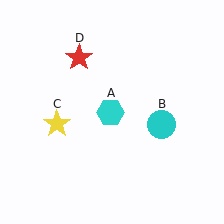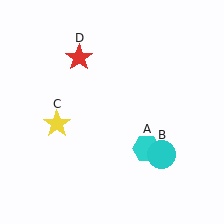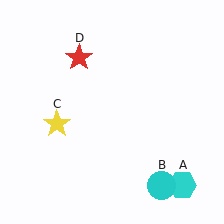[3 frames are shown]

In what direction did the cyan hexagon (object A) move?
The cyan hexagon (object A) moved down and to the right.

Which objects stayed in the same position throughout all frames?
Yellow star (object C) and red star (object D) remained stationary.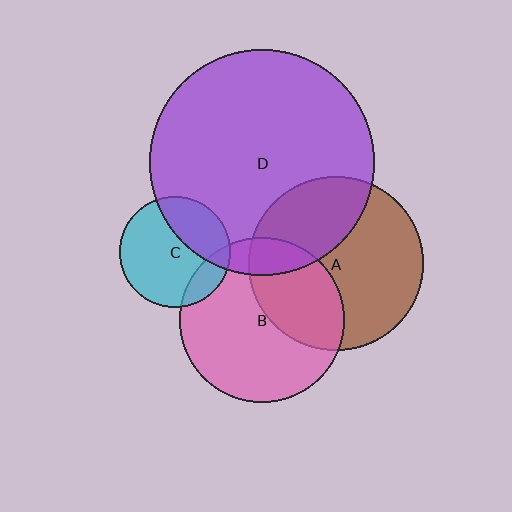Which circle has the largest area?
Circle D (purple).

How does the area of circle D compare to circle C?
Approximately 4.1 times.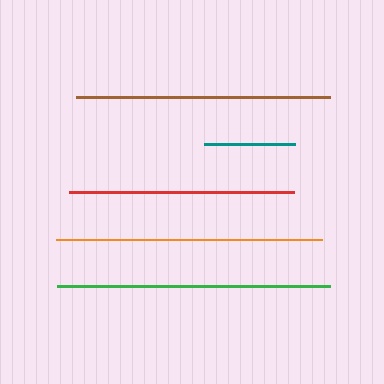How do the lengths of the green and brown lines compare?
The green and brown lines are approximately the same length.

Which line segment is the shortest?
The teal line is the shortest at approximately 91 pixels.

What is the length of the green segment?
The green segment is approximately 273 pixels long.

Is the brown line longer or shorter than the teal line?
The brown line is longer than the teal line.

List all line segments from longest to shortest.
From longest to shortest: green, orange, brown, red, teal.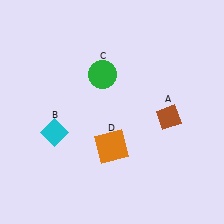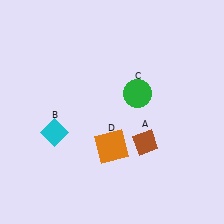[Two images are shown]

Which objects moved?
The objects that moved are: the brown diamond (A), the green circle (C).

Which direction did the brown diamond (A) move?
The brown diamond (A) moved down.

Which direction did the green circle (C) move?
The green circle (C) moved right.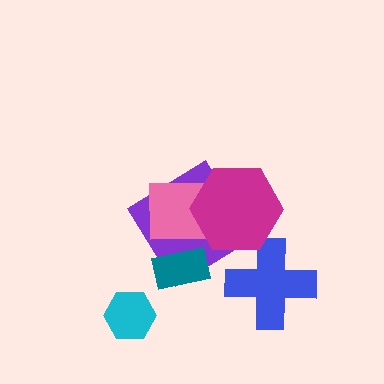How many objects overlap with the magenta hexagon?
3 objects overlap with the magenta hexagon.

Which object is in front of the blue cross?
The magenta hexagon is in front of the blue cross.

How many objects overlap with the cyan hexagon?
0 objects overlap with the cyan hexagon.